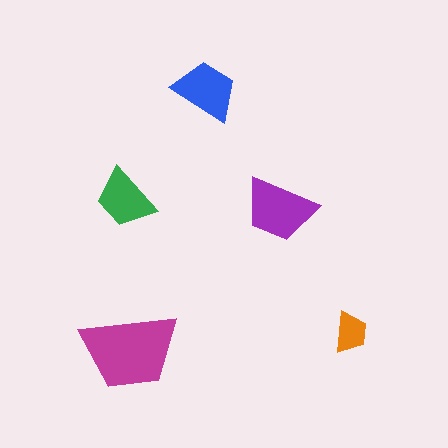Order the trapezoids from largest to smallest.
the magenta one, the purple one, the blue one, the green one, the orange one.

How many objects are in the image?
There are 5 objects in the image.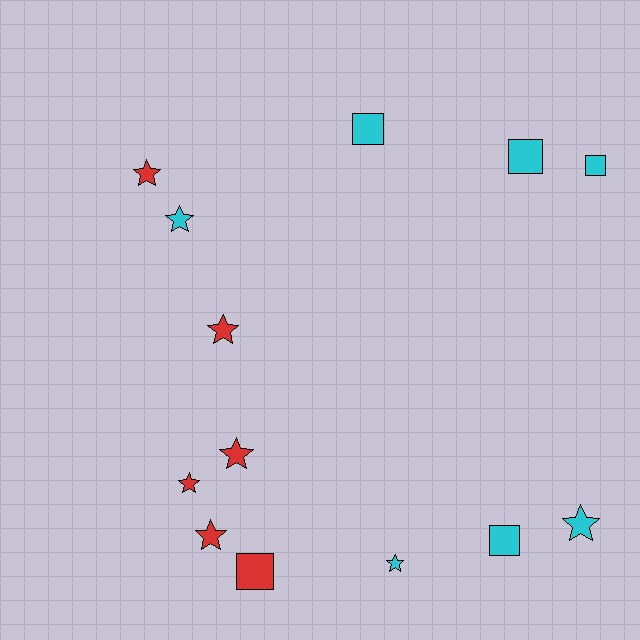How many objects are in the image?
There are 13 objects.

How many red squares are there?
There is 1 red square.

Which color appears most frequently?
Cyan, with 7 objects.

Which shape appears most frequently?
Star, with 8 objects.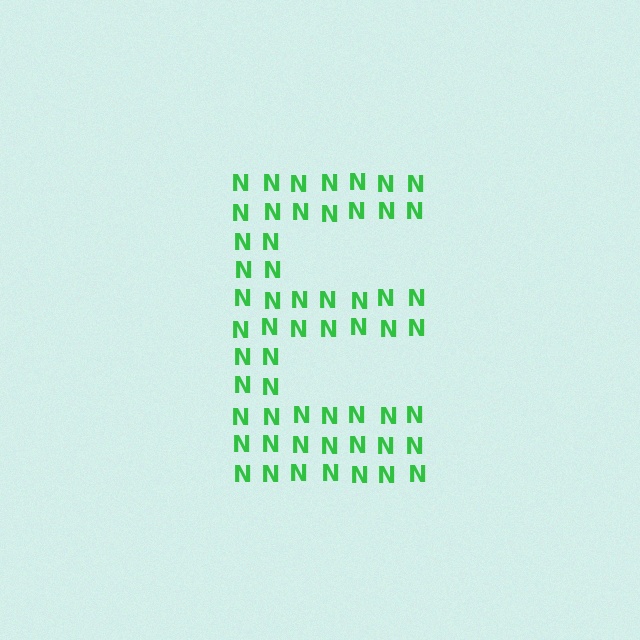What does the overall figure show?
The overall figure shows the letter E.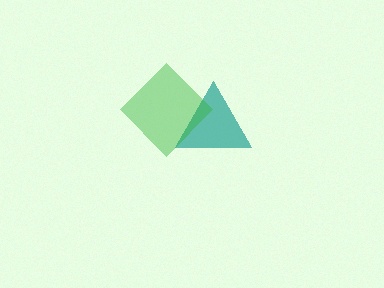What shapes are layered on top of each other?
The layered shapes are: a teal triangle, a green diamond.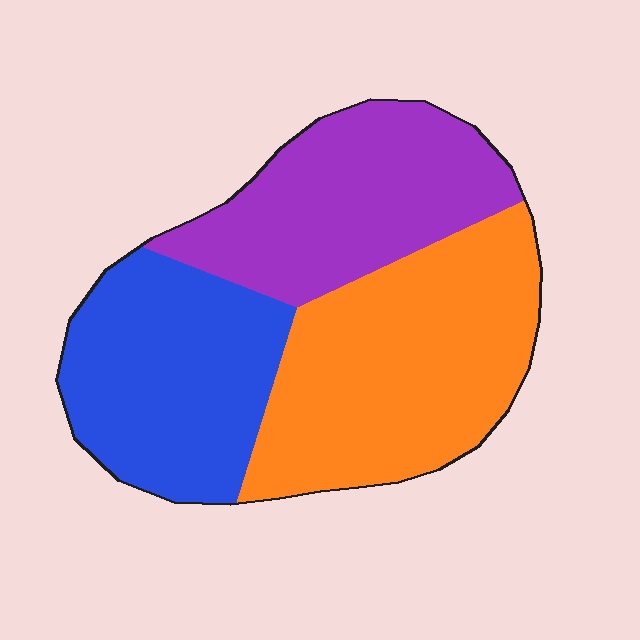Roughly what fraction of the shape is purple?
Purple takes up about one third (1/3) of the shape.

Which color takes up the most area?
Orange, at roughly 40%.